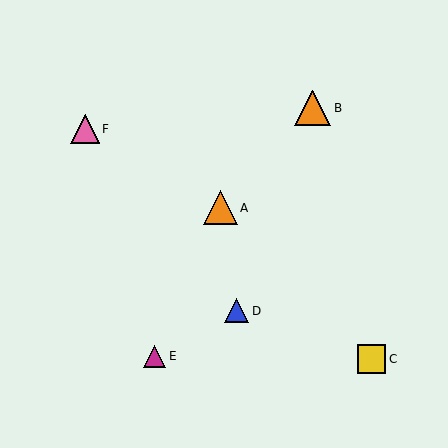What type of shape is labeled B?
Shape B is an orange triangle.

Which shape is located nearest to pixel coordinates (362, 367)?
The yellow square (labeled C) at (372, 359) is nearest to that location.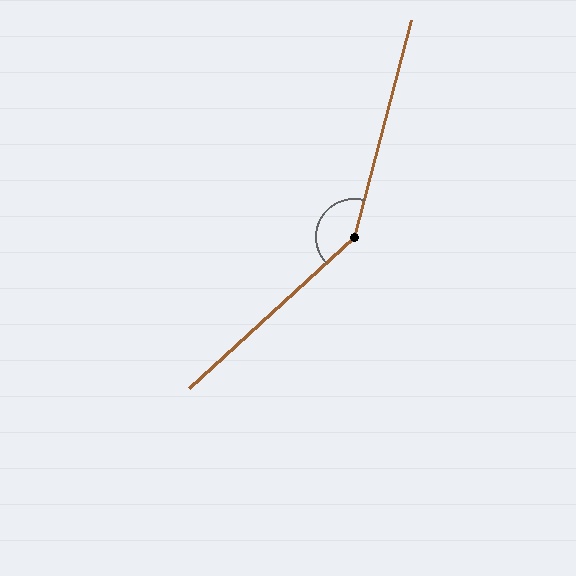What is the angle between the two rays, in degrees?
Approximately 147 degrees.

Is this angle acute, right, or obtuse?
It is obtuse.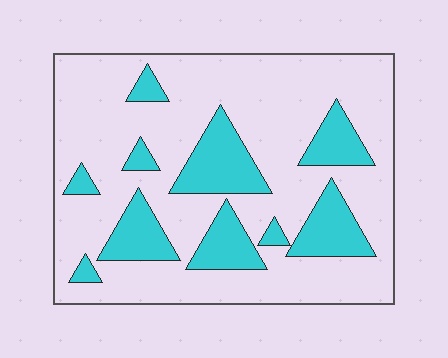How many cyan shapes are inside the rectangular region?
10.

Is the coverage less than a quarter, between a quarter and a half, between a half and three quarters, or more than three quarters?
Less than a quarter.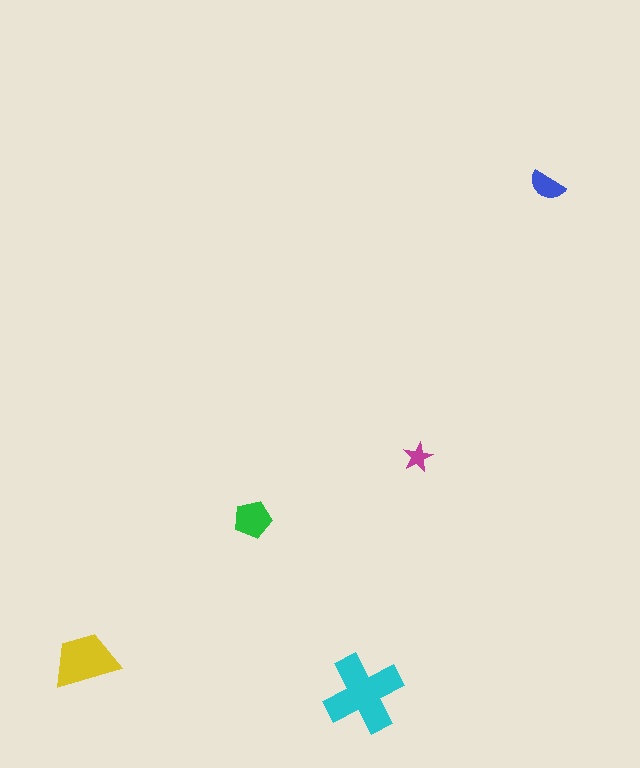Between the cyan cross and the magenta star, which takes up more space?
The cyan cross.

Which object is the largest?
The cyan cross.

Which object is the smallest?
The magenta star.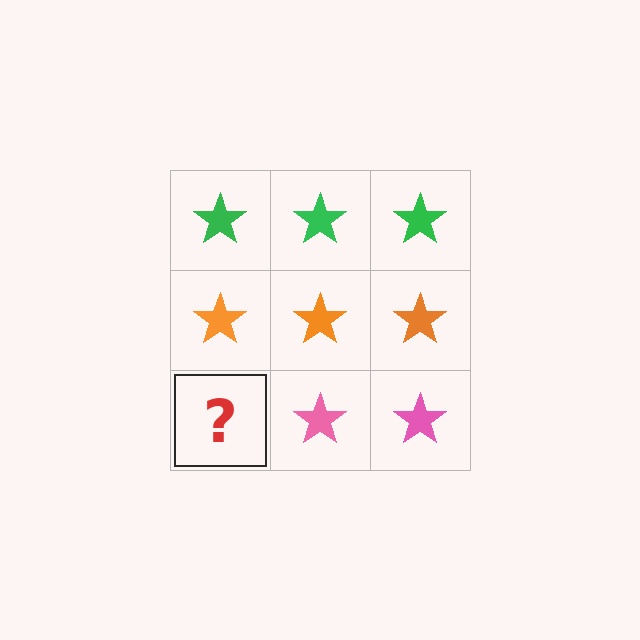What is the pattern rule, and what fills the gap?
The rule is that each row has a consistent color. The gap should be filled with a pink star.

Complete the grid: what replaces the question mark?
The question mark should be replaced with a pink star.